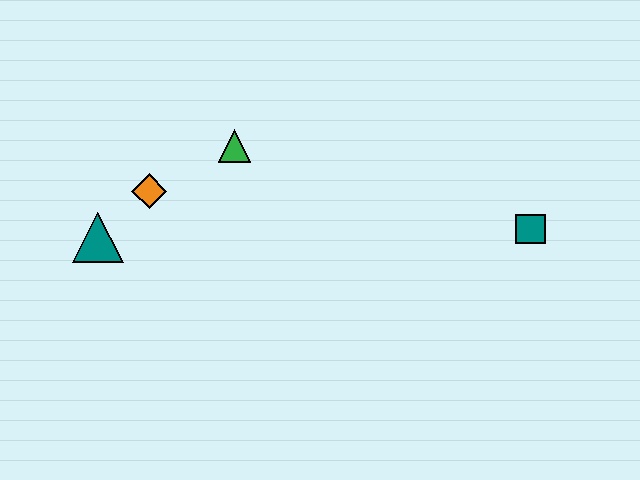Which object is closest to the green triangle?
The orange diamond is closest to the green triangle.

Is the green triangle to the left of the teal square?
Yes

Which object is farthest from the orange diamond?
The teal square is farthest from the orange diamond.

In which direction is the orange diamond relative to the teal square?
The orange diamond is to the left of the teal square.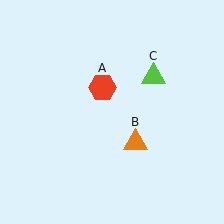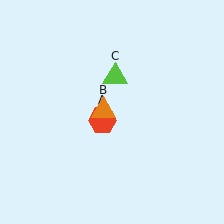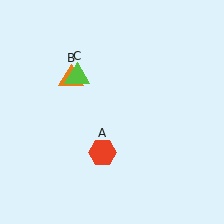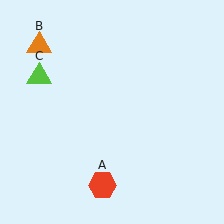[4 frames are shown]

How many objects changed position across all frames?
3 objects changed position: red hexagon (object A), orange triangle (object B), lime triangle (object C).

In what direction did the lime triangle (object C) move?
The lime triangle (object C) moved left.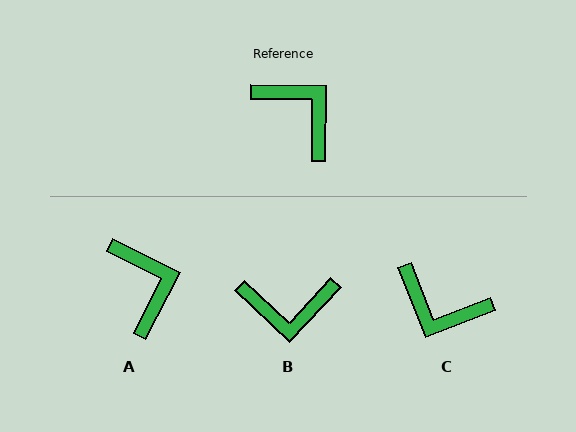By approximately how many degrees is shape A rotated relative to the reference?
Approximately 26 degrees clockwise.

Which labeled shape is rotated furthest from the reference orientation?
C, about 158 degrees away.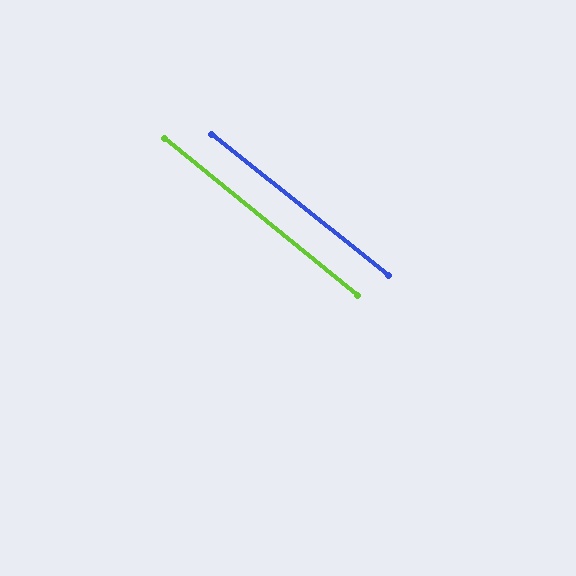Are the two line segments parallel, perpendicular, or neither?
Parallel — their directions differ by only 0.7°.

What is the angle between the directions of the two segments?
Approximately 1 degree.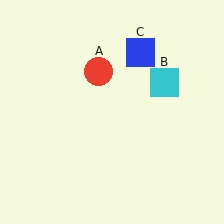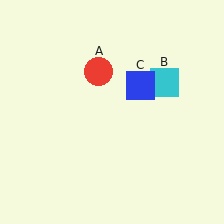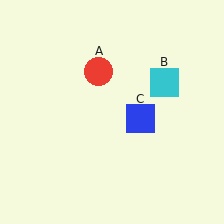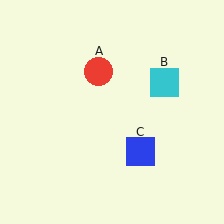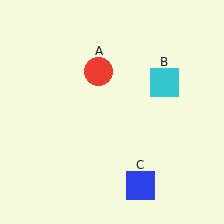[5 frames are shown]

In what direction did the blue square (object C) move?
The blue square (object C) moved down.